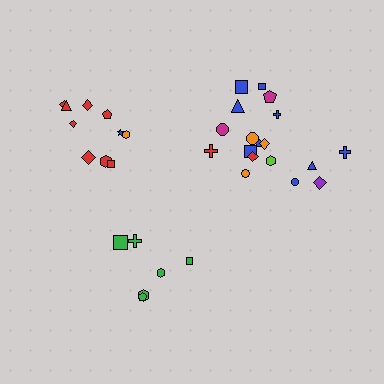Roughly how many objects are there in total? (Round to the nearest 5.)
Roughly 35 objects in total.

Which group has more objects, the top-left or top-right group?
The top-right group.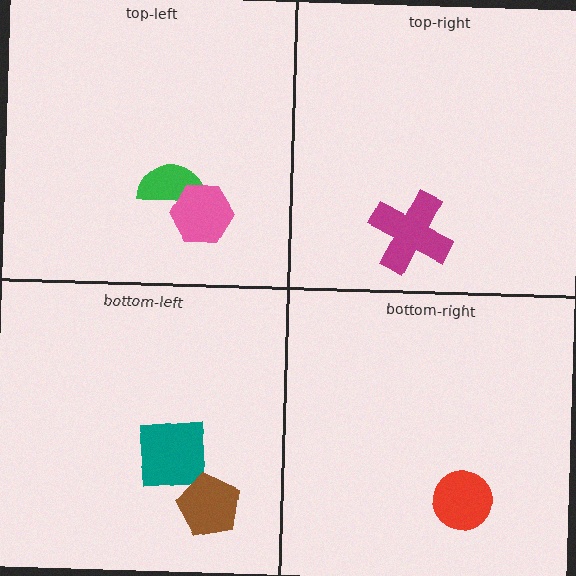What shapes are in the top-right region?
The magenta cross.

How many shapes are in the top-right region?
1.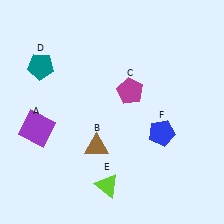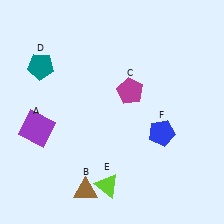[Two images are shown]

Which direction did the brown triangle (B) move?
The brown triangle (B) moved down.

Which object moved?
The brown triangle (B) moved down.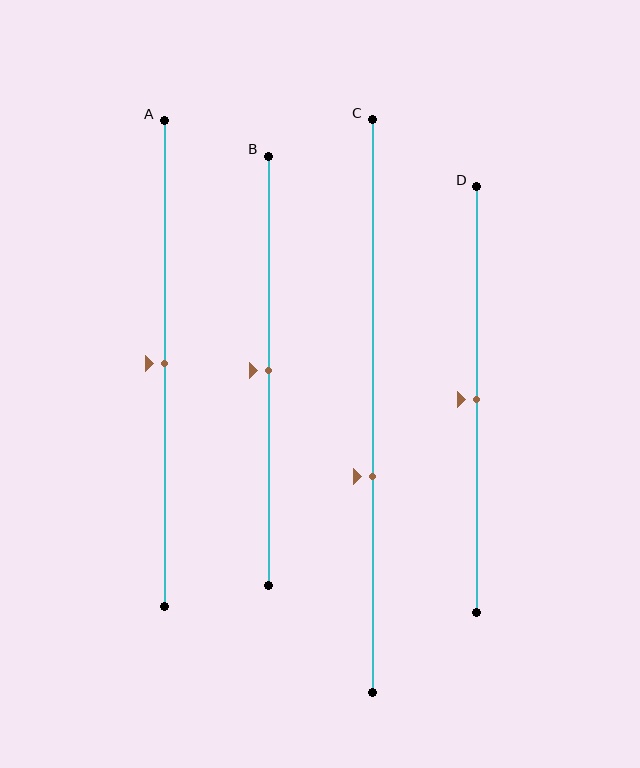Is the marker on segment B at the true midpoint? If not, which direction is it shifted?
Yes, the marker on segment B is at the true midpoint.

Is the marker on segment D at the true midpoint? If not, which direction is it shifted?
Yes, the marker on segment D is at the true midpoint.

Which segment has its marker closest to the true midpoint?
Segment A has its marker closest to the true midpoint.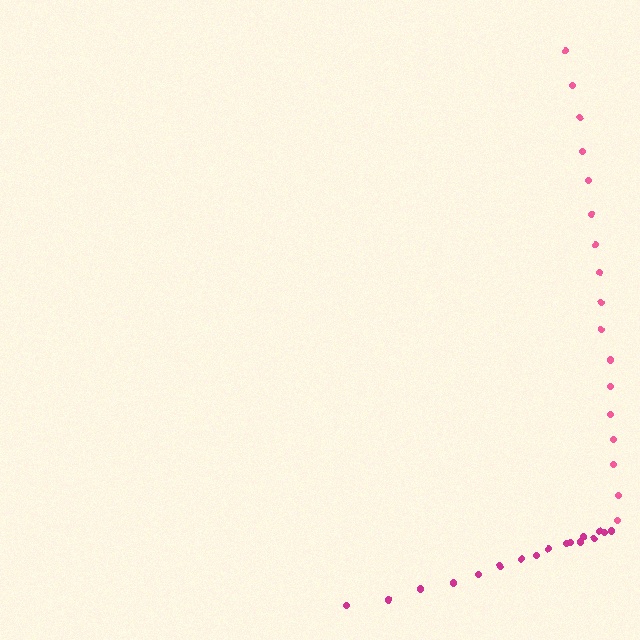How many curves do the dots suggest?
There are 2 distinct paths.